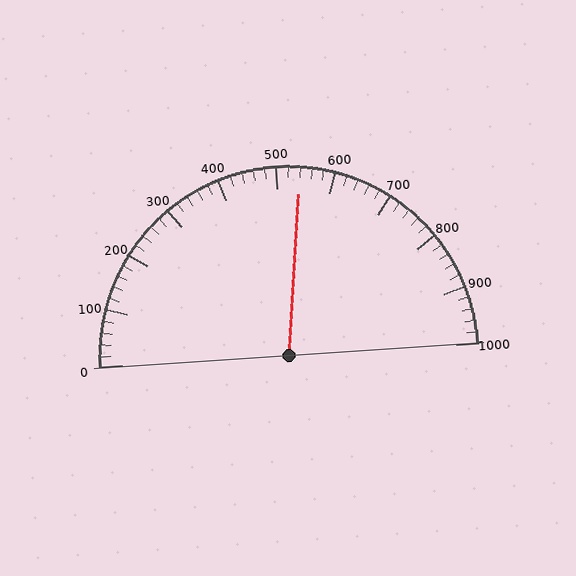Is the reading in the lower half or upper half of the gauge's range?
The reading is in the upper half of the range (0 to 1000).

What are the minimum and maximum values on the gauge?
The gauge ranges from 0 to 1000.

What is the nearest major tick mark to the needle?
The nearest major tick mark is 500.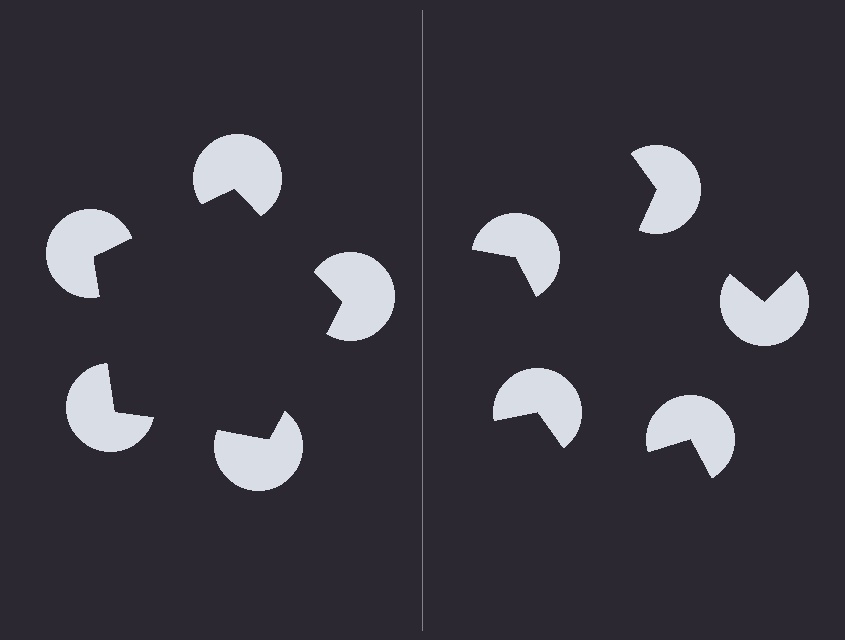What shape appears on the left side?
An illusory pentagon.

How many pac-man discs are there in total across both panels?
10 — 5 on each side.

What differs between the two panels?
The pac-man discs are positioned identically on both sides; only the wedge orientations differ. On the left they align to a pentagon; on the right they are misaligned.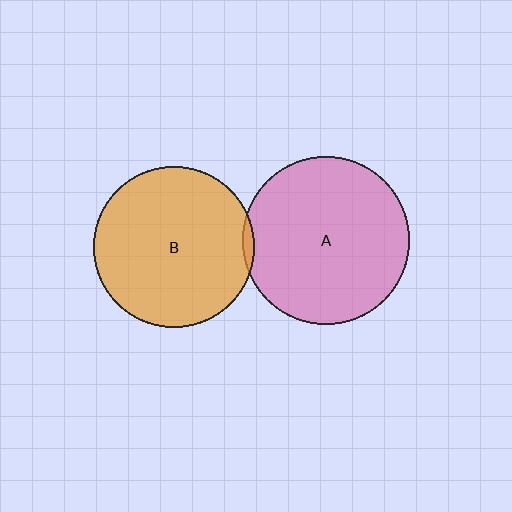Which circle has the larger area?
Circle A (pink).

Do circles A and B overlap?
Yes.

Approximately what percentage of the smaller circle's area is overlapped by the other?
Approximately 5%.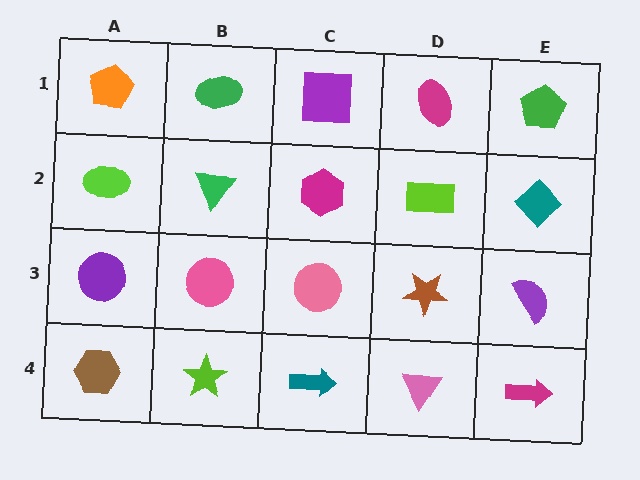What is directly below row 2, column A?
A purple circle.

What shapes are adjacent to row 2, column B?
A green ellipse (row 1, column B), a pink circle (row 3, column B), a lime ellipse (row 2, column A), a magenta hexagon (row 2, column C).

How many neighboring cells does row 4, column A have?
2.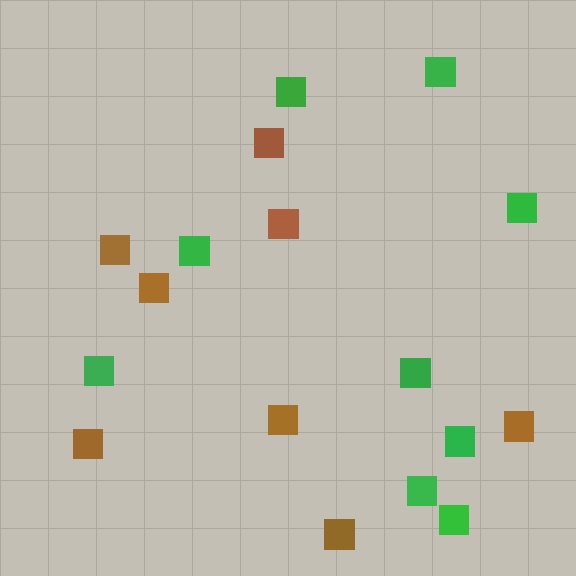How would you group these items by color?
There are 2 groups: one group of green squares (9) and one group of brown squares (8).